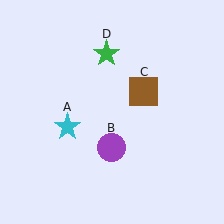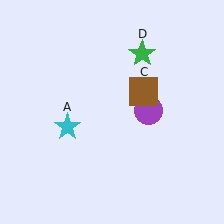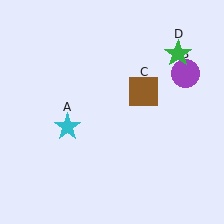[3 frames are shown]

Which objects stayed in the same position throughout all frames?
Cyan star (object A) and brown square (object C) remained stationary.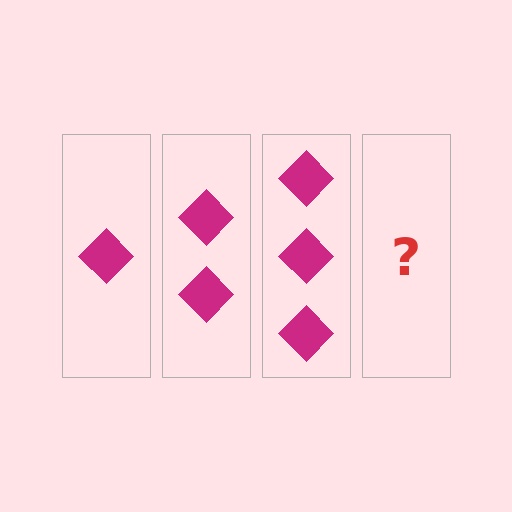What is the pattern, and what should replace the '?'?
The pattern is that each step adds one more diamond. The '?' should be 4 diamonds.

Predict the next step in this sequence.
The next step is 4 diamonds.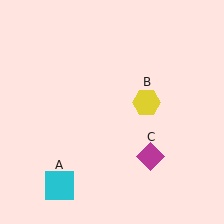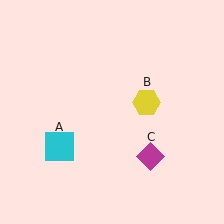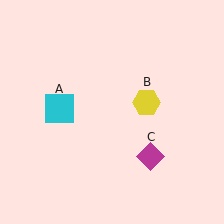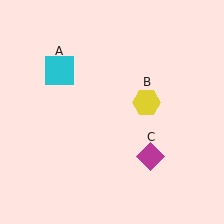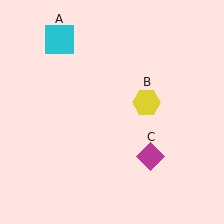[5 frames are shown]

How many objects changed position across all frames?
1 object changed position: cyan square (object A).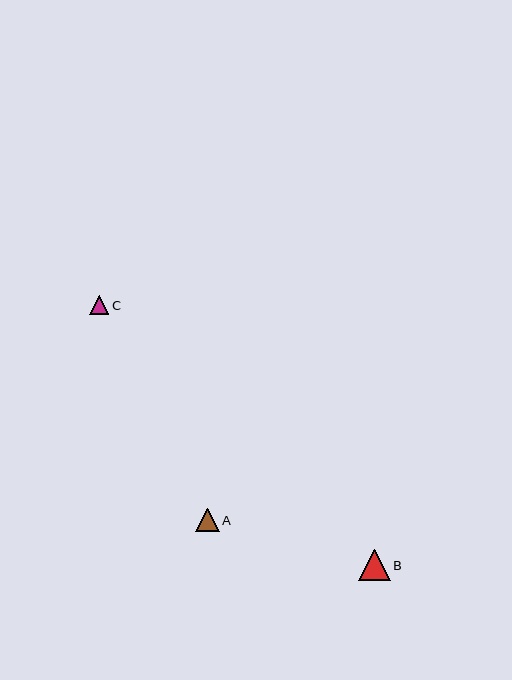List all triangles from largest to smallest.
From largest to smallest: B, A, C.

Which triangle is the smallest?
Triangle C is the smallest with a size of approximately 19 pixels.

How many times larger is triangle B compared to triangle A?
Triangle B is approximately 1.3 times the size of triangle A.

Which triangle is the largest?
Triangle B is the largest with a size of approximately 31 pixels.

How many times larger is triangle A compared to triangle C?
Triangle A is approximately 1.2 times the size of triangle C.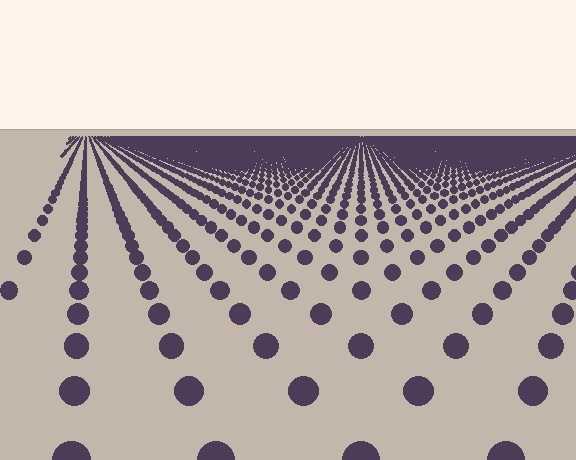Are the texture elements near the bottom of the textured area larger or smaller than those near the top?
Larger. Near the bottom, elements are closer to the viewer and appear at a bigger on-screen size.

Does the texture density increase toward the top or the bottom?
Density increases toward the top.